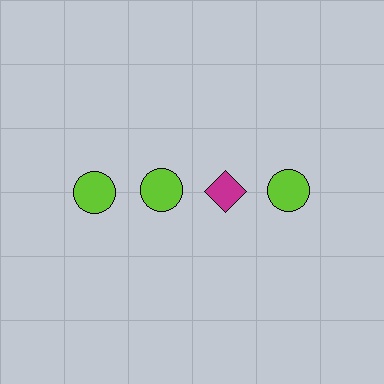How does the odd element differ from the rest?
It differs in both color (magenta instead of lime) and shape (diamond instead of circle).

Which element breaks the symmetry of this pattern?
The magenta diamond in the top row, center column breaks the symmetry. All other shapes are lime circles.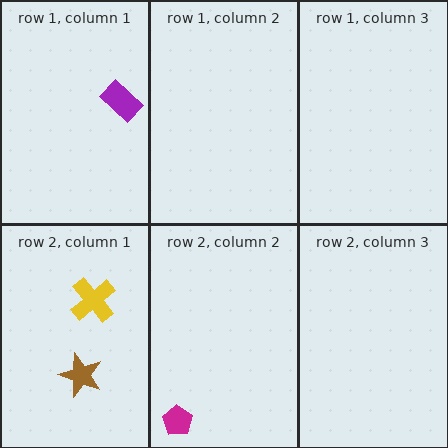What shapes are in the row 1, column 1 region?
The purple rectangle.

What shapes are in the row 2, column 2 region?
The magenta pentagon.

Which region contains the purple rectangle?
The row 1, column 1 region.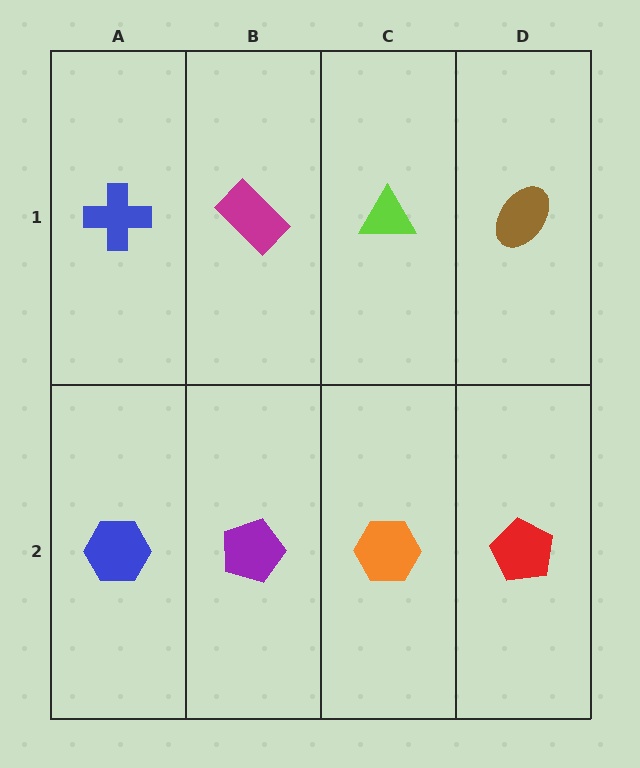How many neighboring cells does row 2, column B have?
3.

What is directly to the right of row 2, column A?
A purple pentagon.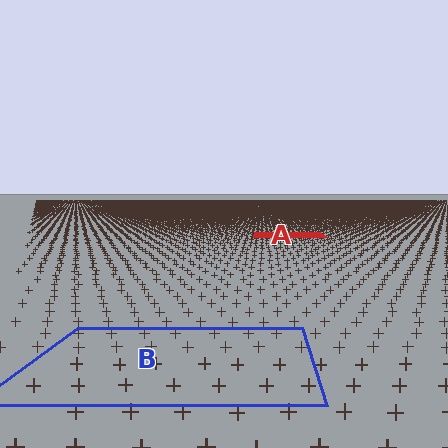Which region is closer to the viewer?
Region B is closer. The texture elements there are larger and more spread out.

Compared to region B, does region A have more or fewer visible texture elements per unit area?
Region A has more texture elements per unit area — they are packed more densely because it is farther away.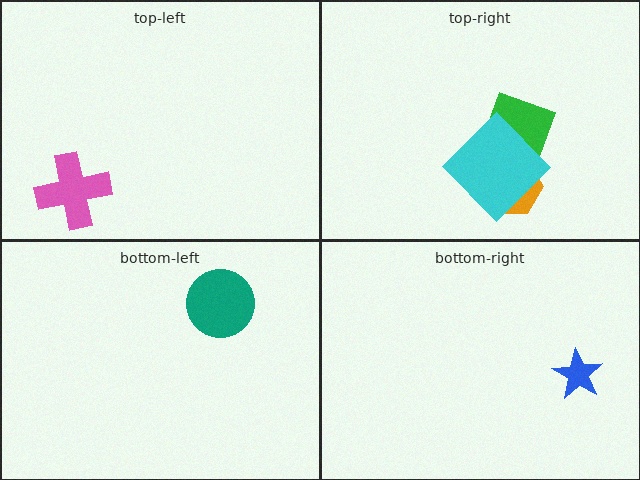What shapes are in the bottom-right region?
The blue star.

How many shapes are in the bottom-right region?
1.